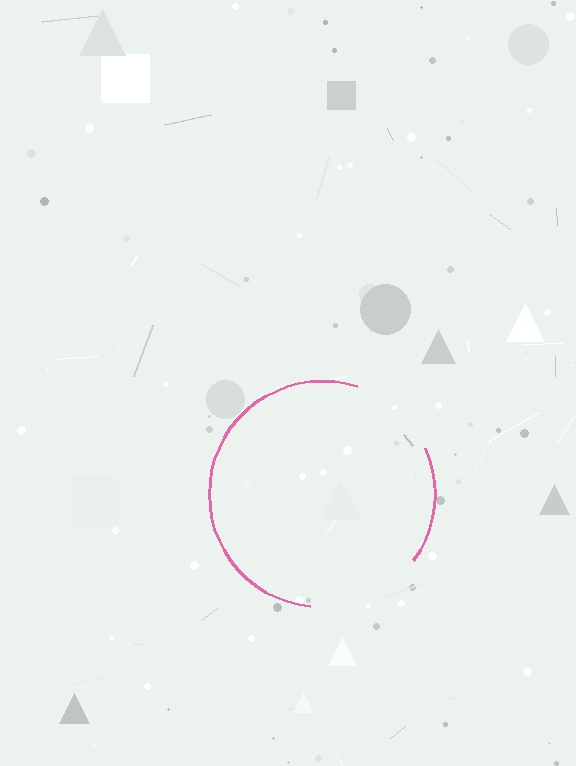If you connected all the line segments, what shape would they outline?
They would outline a circle.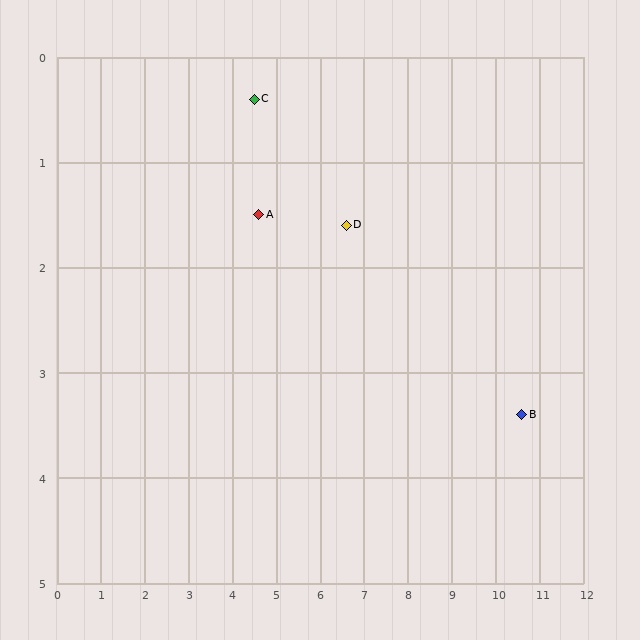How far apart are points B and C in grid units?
Points B and C are about 6.8 grid units apart.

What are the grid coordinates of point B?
Point B is at approximately (10.6, 3.4).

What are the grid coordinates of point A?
Point A is at approximately (4.6, 1.5).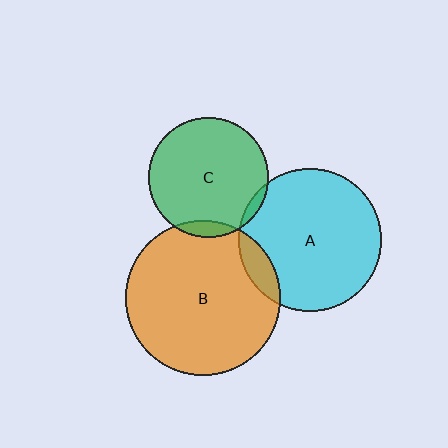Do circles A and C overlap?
Yes.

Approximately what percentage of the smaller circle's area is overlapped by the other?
Approximately 5%.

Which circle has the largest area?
Circle B (orange).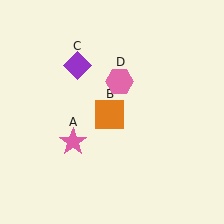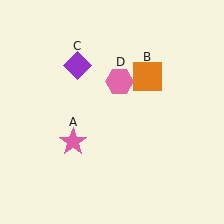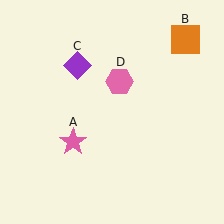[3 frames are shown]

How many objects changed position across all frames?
1 object changed position: orange square (object B).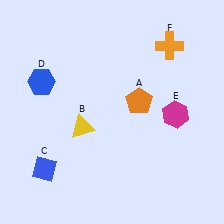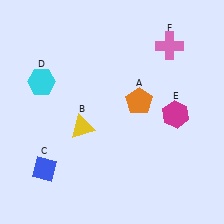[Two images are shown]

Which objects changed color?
D changed from blue to cyan. F changed from orange to pink.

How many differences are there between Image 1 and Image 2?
There are 2 differences between the two images.